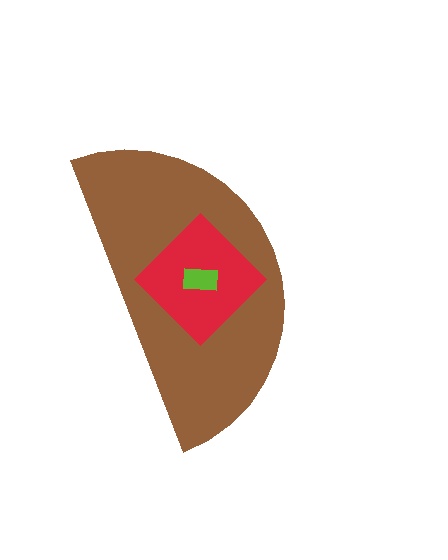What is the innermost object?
The lime rectangle.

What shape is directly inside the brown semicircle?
The red diamond.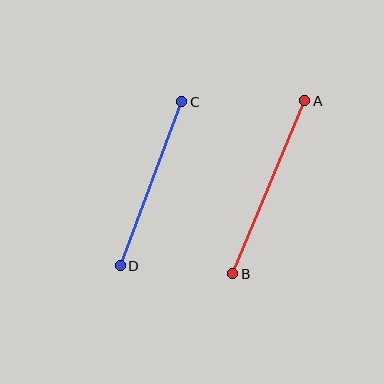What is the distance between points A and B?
The distance is approximately 187 pixels.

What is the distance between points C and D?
The distance is approximately 175 pixels.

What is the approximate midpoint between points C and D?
The midpoint is at approximately (151, 184) pixels.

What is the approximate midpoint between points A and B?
The midpoint is at approximately (269, 187) pixels.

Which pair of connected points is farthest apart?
Points A and B are farthest apart.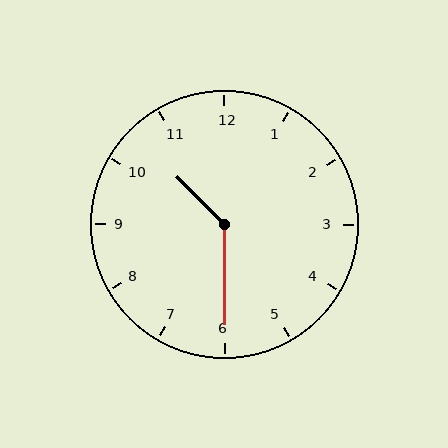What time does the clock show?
10:30.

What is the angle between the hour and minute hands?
Approximately 135 degrees.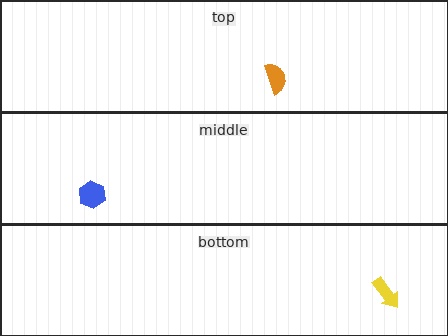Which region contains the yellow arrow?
The bottom region.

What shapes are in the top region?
The orange semicircle.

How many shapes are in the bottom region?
1.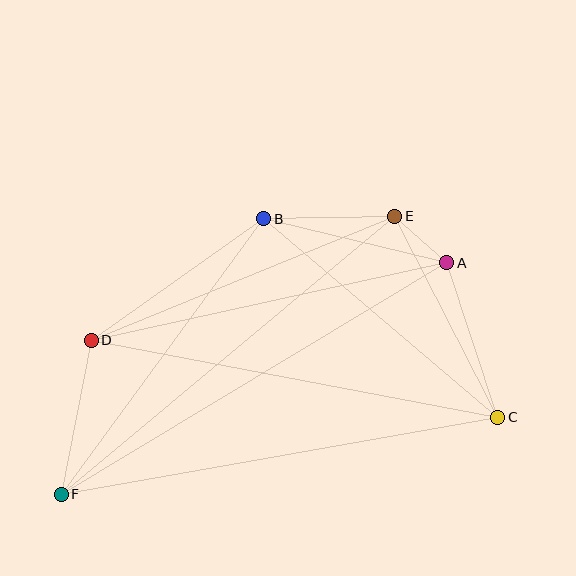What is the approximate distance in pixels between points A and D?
The distance between A and D is approximately 364 pixels.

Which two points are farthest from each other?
Points A and F are farthest from each other.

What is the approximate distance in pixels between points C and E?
The distance between C and E is approximately 226 pixels.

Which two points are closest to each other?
Points A and E are closest to each other.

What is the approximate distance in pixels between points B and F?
The distance between B and F is approximately 342 pixels.